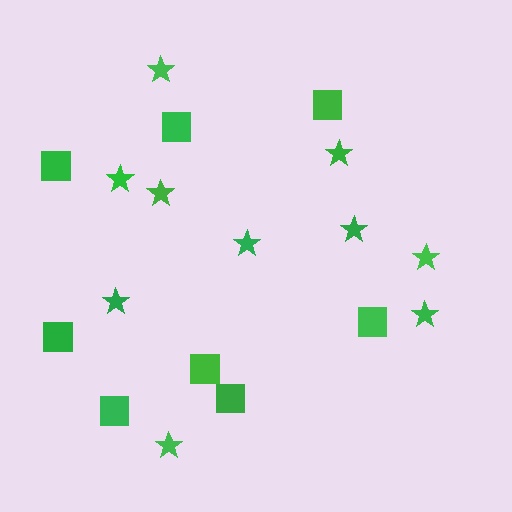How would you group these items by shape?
There are 2 groups: one group of squares (8) and one group of stars (10).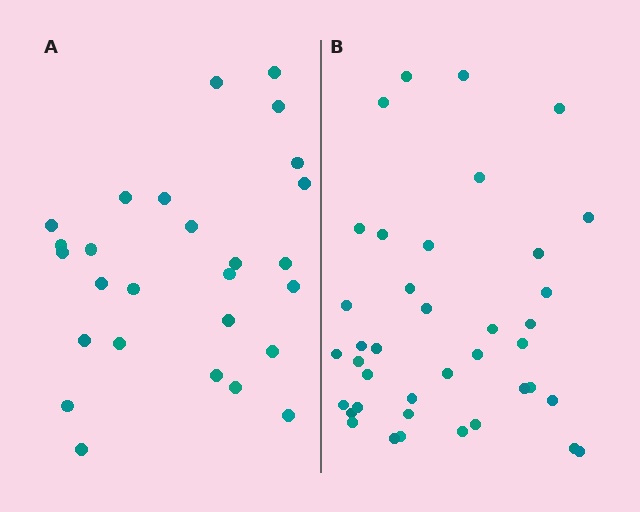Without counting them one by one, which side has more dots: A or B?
Region B (the right region) has more dots.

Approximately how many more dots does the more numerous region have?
Region B has roughly 12 or so more dots than region A.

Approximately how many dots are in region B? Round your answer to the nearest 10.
About 40 dots. (The exact count is 39, which rounds to 40.)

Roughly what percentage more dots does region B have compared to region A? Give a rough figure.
About 45% more.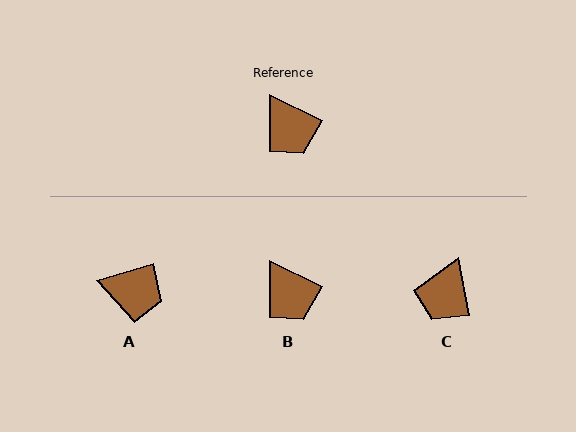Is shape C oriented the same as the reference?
No, it is off by about 54 degrees.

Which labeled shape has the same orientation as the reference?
B.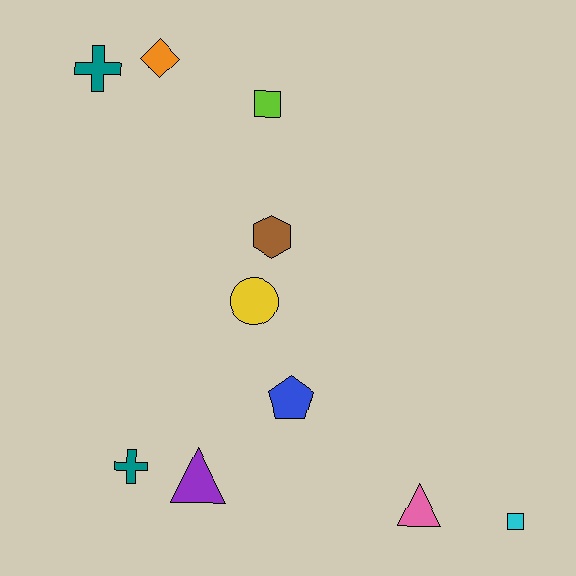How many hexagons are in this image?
There is 1 hexagon.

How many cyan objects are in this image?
There is 1 cyan object.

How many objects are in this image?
There are 10 objects.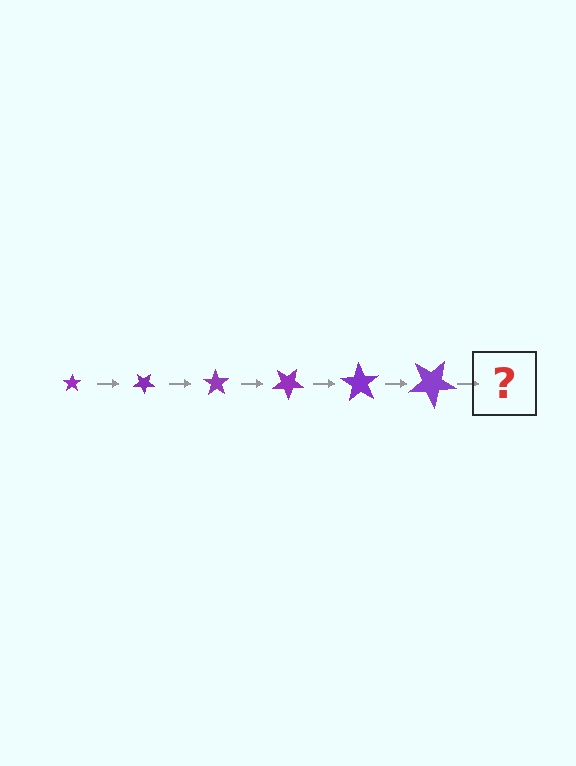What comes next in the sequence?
The next element should be a star, larger than the previous one and rotated 210 degrees from the start.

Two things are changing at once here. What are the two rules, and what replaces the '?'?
The two rules are that the star grows larger each step and it rotates 35 degrees each step. The '?' should be a star, larger than the previous one and rotated 210 degrees from the start.